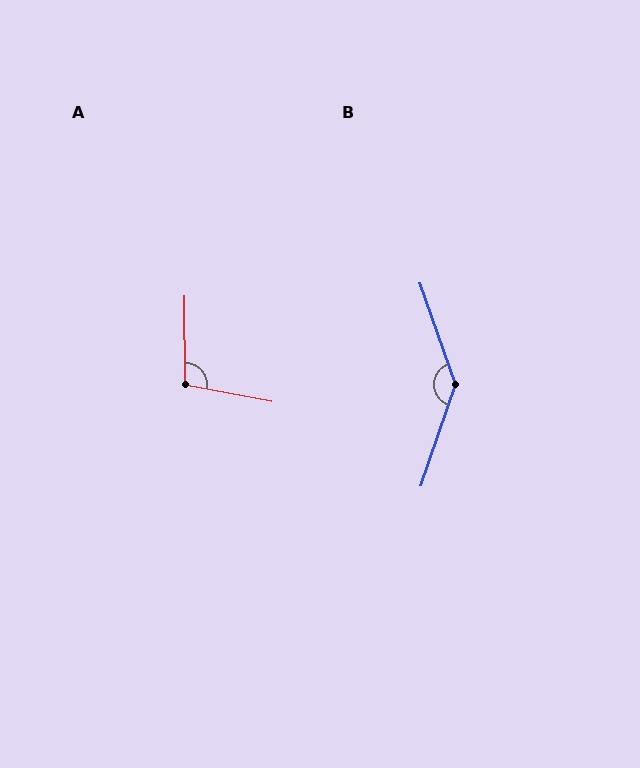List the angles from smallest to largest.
A (101°), B (142°).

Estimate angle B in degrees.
Approximately 142 degrees.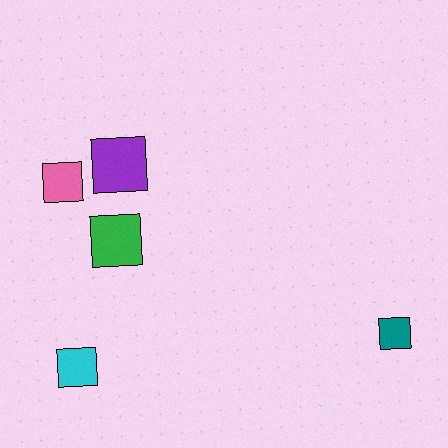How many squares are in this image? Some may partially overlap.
There are 5 squares.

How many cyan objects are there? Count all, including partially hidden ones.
There is 1 cyan object.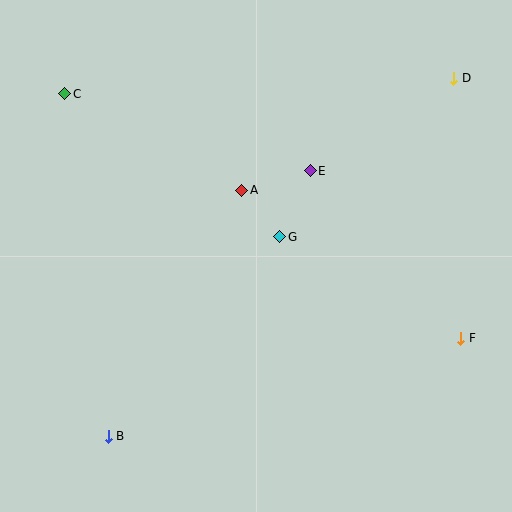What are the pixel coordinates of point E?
Point E is at (310, 171).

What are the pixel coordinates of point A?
Point A is at (242, 190).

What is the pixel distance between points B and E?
The distance between B and E is 334 pixels.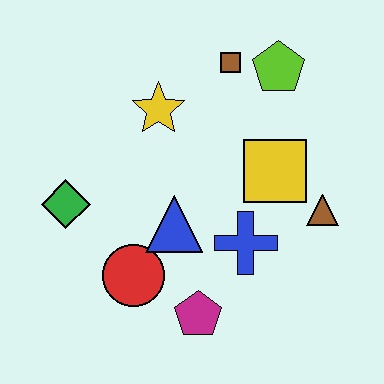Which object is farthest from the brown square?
The magenta pentagon is farthest from the brown square.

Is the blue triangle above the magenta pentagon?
Yes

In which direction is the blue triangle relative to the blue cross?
The blue triangle is to the left of the blue cross.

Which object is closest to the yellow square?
The brown triangle is closest to the yellow square.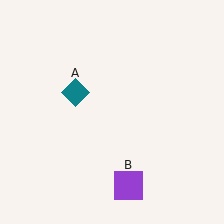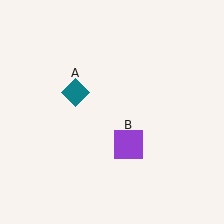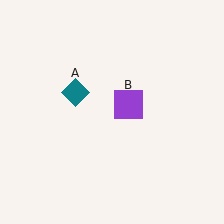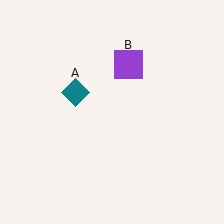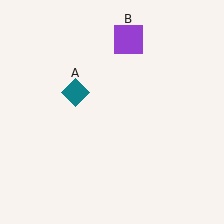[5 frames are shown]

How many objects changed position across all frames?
1 object changed position: purple square (object B).